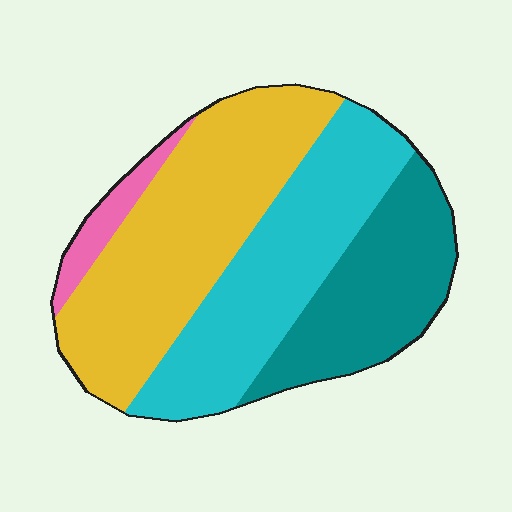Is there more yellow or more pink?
Yellow.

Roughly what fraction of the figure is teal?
Teal covers roughly 25% of the figure.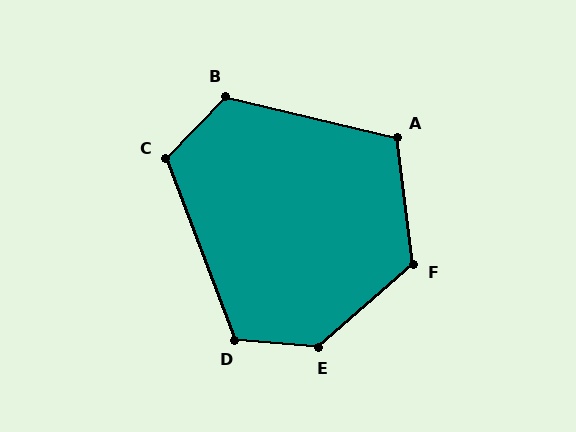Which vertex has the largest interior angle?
E, at approximately 134 degrees.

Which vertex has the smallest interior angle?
A, at approximately 111 degrees.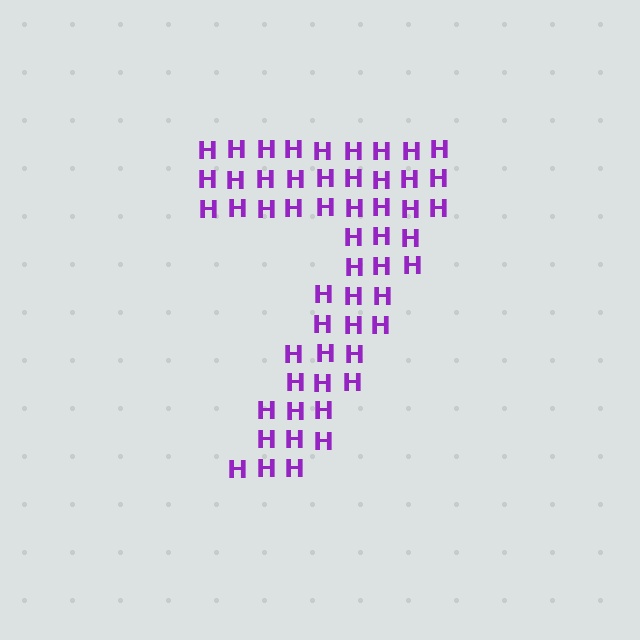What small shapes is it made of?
It is made of small letter H's.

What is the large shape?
The large shape is the digit 7.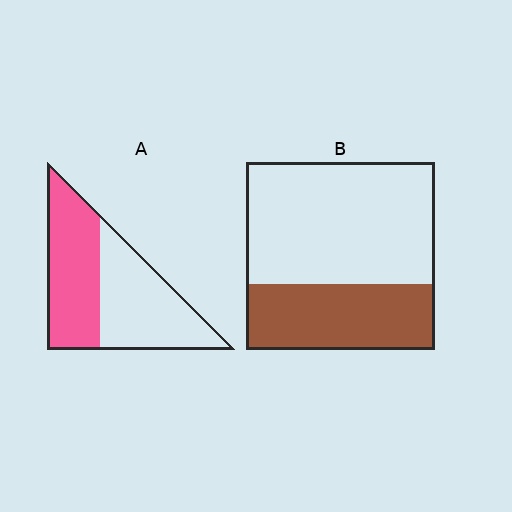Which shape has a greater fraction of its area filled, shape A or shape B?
Shape A.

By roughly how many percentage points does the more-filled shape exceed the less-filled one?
By roughly 15 percentage points (A over B).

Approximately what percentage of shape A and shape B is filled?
A is approximately 50% and B is approximately 35%.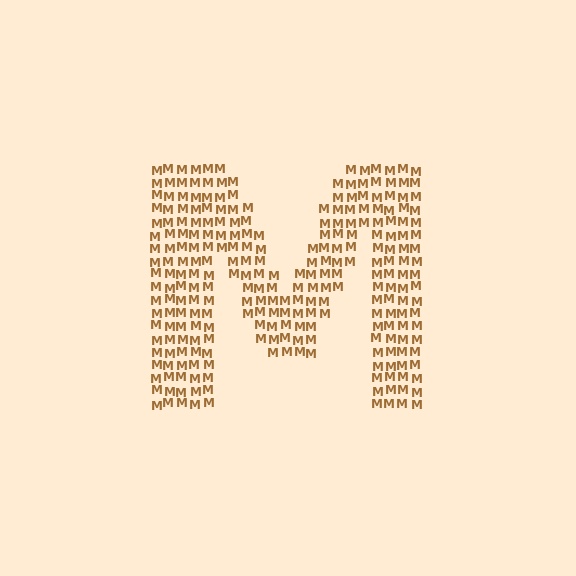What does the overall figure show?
The overall figure shows the letter M.